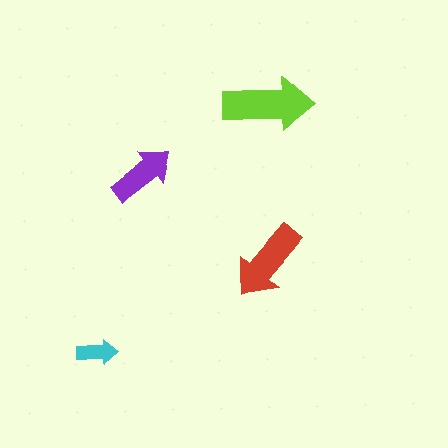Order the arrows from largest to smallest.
the lime one, the red one, the purple one, the cyan one.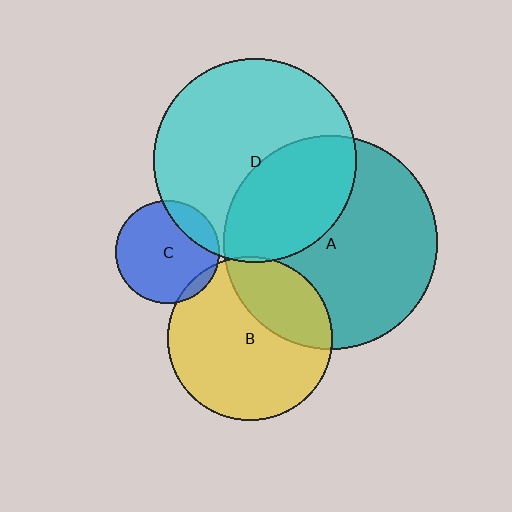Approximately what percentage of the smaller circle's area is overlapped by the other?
Approximately 15%.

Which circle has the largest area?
Circle A (teal).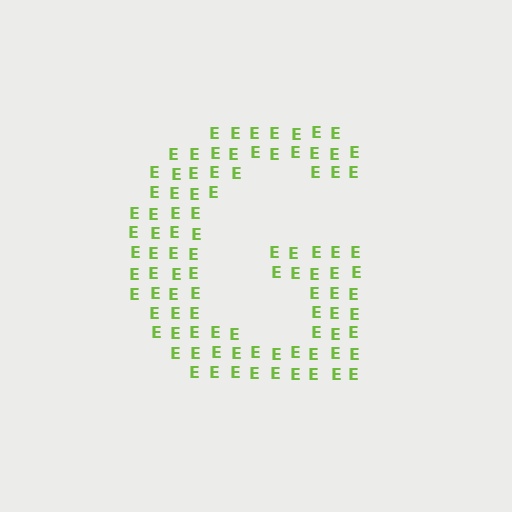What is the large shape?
The large shape is the letter G.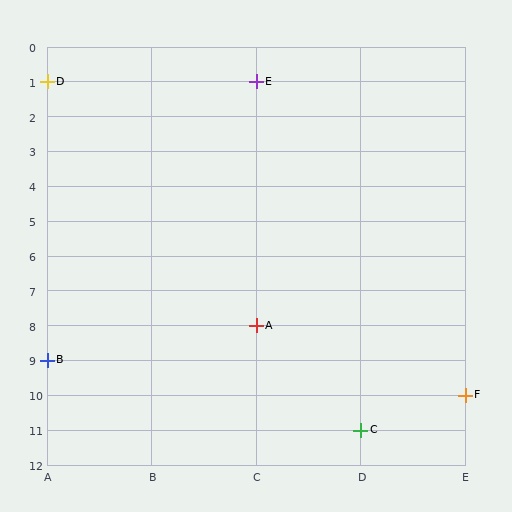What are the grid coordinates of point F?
Point F is at grid coordinates (E, 10).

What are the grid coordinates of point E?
Point E is at grid coordinates (C, 1).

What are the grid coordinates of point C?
Point C is at grid coordinates (D, 11).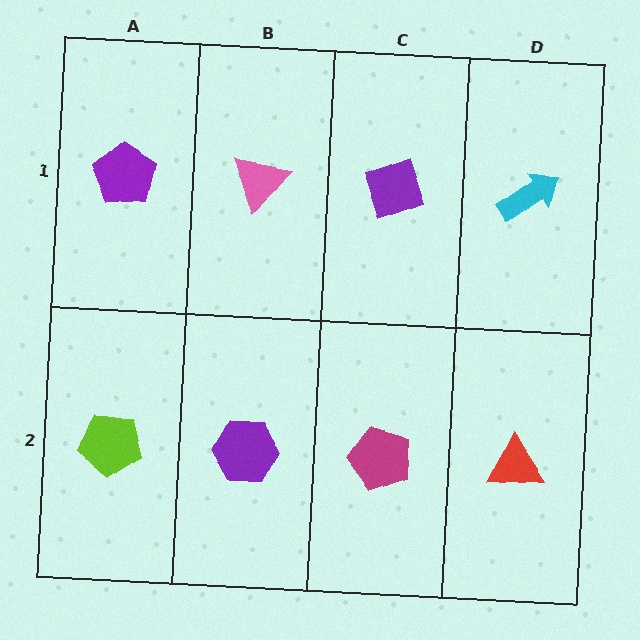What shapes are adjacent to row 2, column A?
A purple pentagon (row 1, column A), a purple hexagon (row 2, column B).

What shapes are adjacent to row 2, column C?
A purple diamond (row 1, column C), a purple hexagon (row 2, column B), a red triangle (row 2, column D).